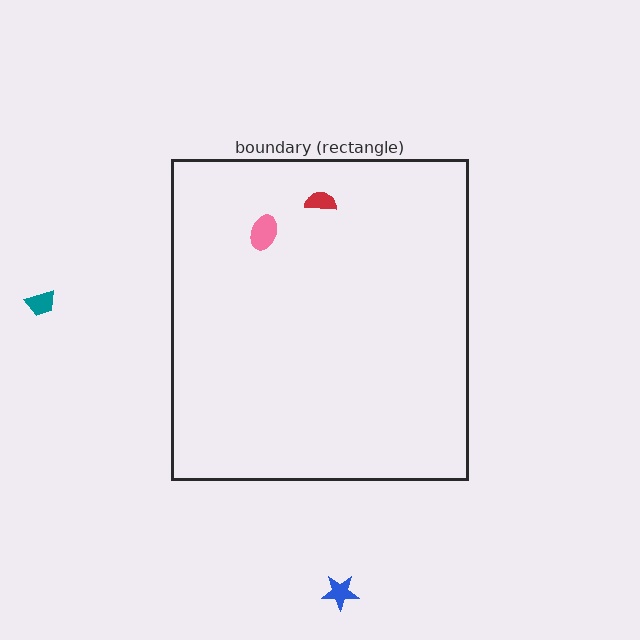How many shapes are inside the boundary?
2 inside, 2 outside.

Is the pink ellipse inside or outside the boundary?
Inside.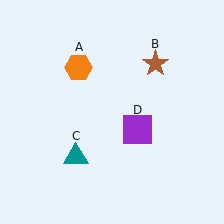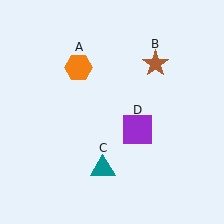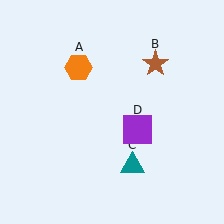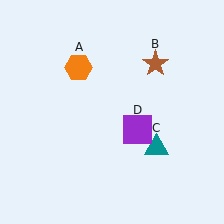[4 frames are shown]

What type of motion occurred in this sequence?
The teal triangle (object C) rotated counterclockwise around the center of the scene.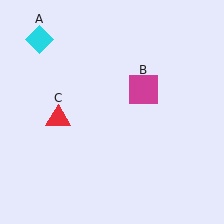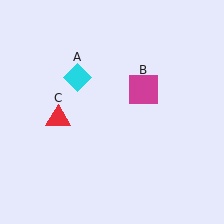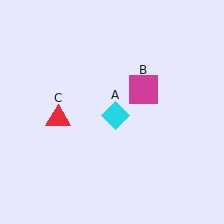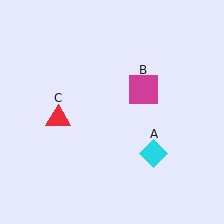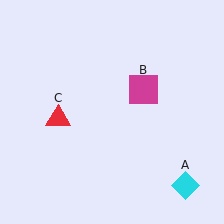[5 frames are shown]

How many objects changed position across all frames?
1 object changed position: cyan diamond (object A).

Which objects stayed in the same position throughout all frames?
Magenta square (object B) and red triangle (object C) remained stationary.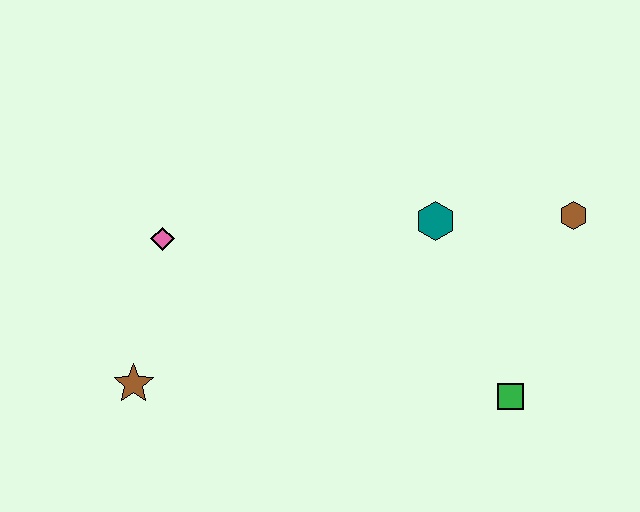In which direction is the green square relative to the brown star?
The green square is to the right of the brown star.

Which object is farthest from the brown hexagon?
The brown star is farthest from the brown hexagon.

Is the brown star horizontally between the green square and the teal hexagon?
No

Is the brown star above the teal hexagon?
No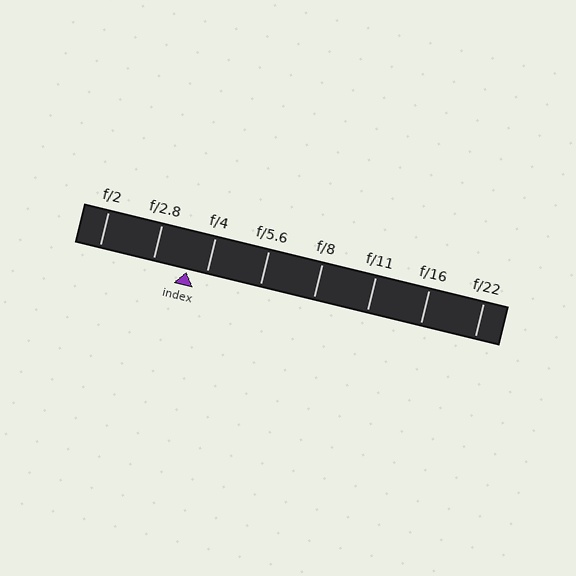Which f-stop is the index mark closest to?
The index mark is closest to f/4.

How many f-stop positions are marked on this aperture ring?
There are 8 f-stop positions marked.